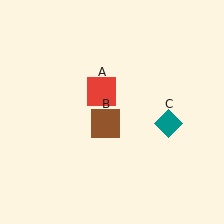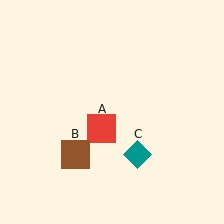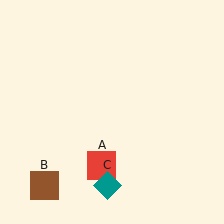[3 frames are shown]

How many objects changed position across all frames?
3 objects changed position: red square (object A), brown square (object B), teal diamond (object C).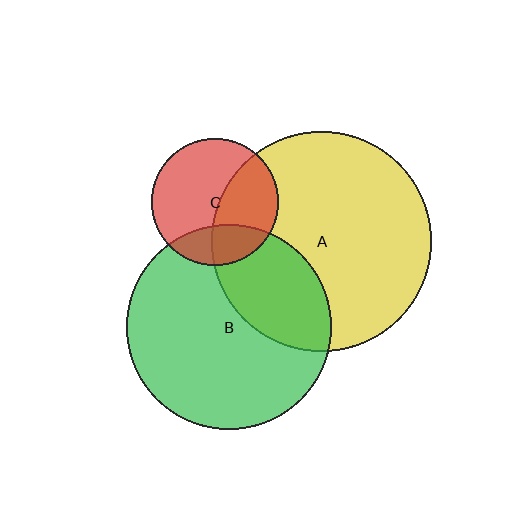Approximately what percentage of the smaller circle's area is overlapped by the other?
Approximately 40%.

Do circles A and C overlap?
Yes.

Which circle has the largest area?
Circle A (yellow).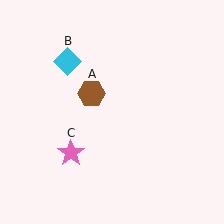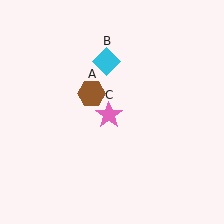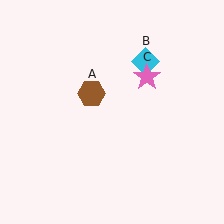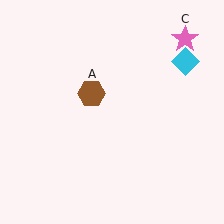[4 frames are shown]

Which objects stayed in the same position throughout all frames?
Brown hexagon (object A) remained stationary.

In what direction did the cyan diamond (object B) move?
The cyan diamond (object B) moved right.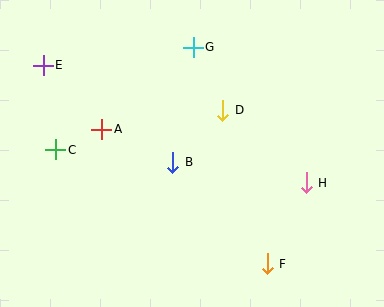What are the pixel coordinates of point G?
Point G is at (193, 47).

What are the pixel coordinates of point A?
Point A is at (102, 129).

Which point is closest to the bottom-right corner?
Point F is closest to the bottom-right corner.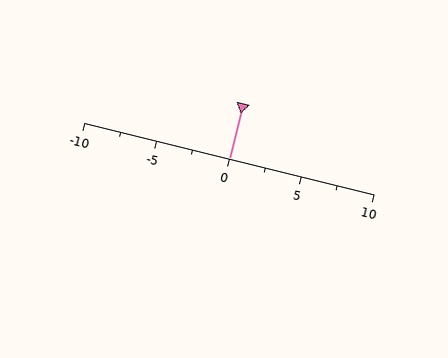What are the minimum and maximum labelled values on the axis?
The axis runs from -10 to 10.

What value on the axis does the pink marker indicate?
The marker indicates approximately 0.